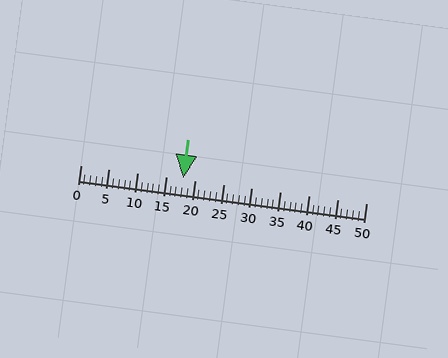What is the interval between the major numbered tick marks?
The major tick marks are spaced 5 units apart.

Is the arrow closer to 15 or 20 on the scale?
The arrow is closer to 20.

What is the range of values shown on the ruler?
The ruler shows values from 0 to 50.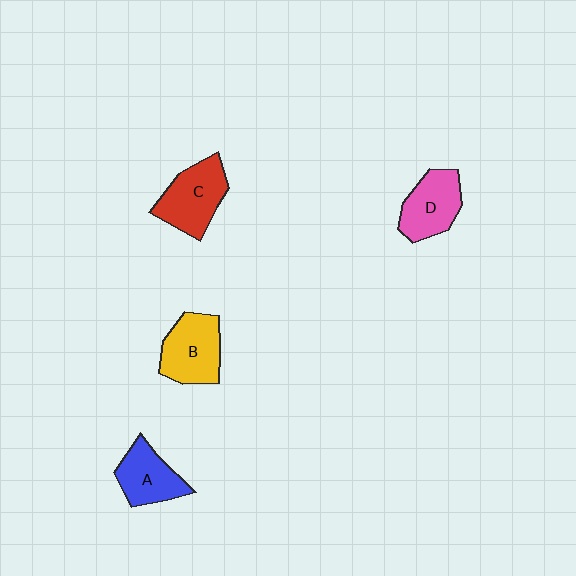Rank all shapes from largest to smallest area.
From largest to smallest: C (red), B (yellow), D (pink), A (blue).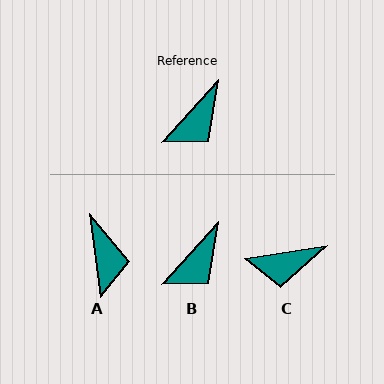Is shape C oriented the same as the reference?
No, it is off by about 40 degrees.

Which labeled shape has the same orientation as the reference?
B.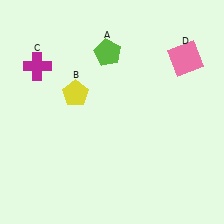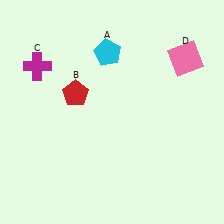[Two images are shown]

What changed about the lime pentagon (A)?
In Image 1, A is lime. In Image 2, it changed to cyan.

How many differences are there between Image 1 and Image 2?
There are 2 differences between the two images.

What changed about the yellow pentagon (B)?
In Image 1, B is yellow. In Image 2, it changed to red.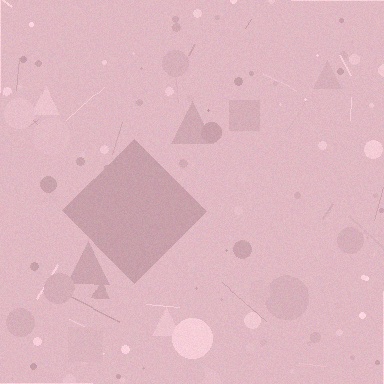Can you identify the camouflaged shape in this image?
The camouflaged shape is a diamond.